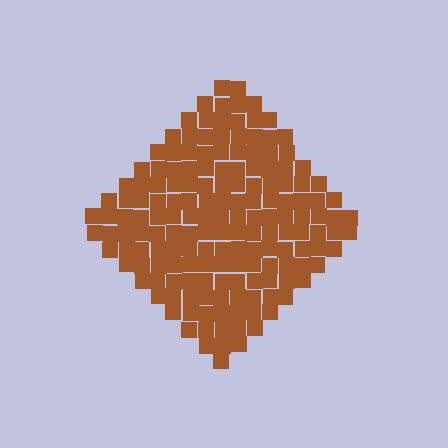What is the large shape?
The large shape is a diamond.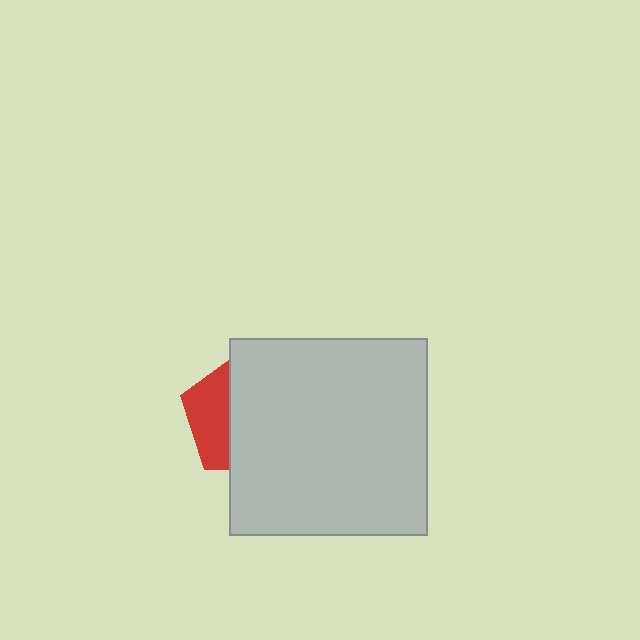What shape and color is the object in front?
The object in front is a light gray square.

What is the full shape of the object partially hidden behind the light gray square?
The partially hidden object is a red pentagon.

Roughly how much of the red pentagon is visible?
A small part of it is visible (roughly 35%).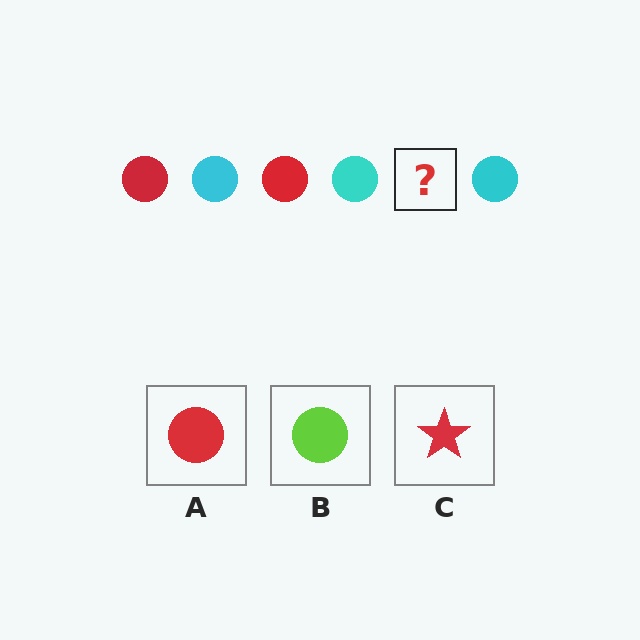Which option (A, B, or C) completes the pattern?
A.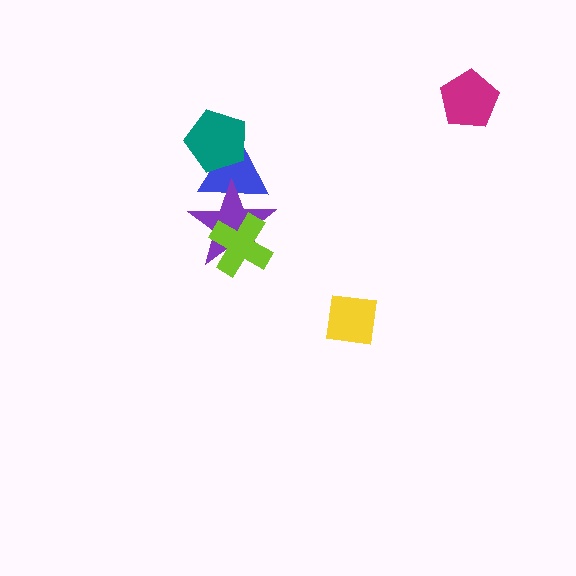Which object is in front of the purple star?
The lime cross is in front of the purple star.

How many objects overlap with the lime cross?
1 object overlaps with the lime cross.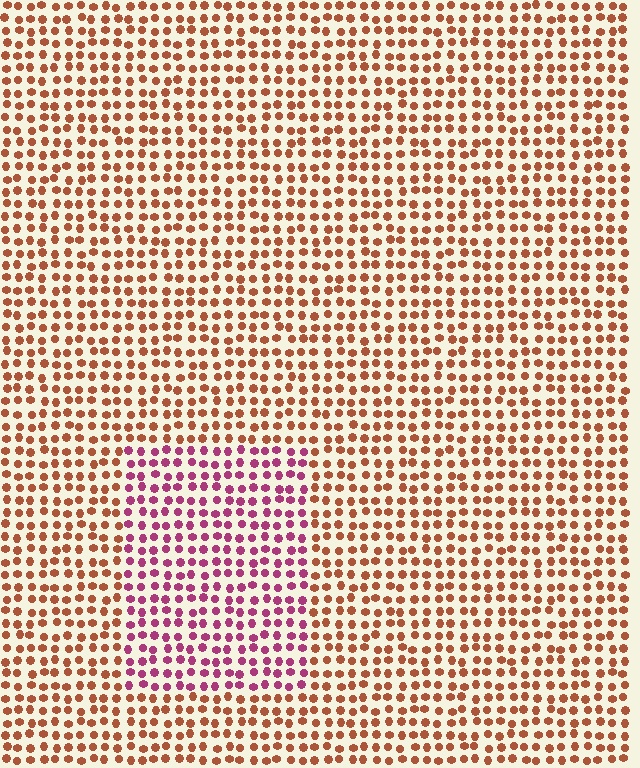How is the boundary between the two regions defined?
The boundary is defined purely by a slight shift in hue (about 50 degrees). Spacing, size, and orientation are identical on both sides.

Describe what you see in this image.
The image is filled with small brown elements in a uniform arrangement. A rectangle-shaped region is visible where the elements are tinted to a slightly different hue, forming a subtle color boundary.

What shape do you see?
I see a rectangle.